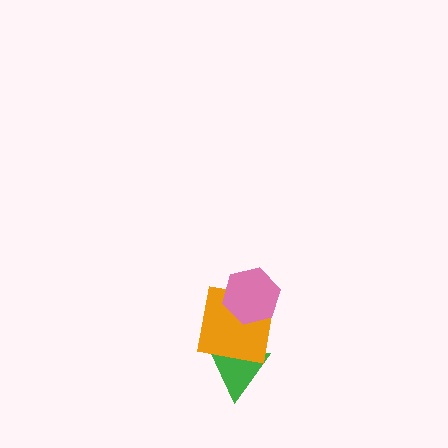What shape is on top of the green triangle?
The orange square is on top of the green triangle.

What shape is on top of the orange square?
The pink hexagon is on top of the orange square.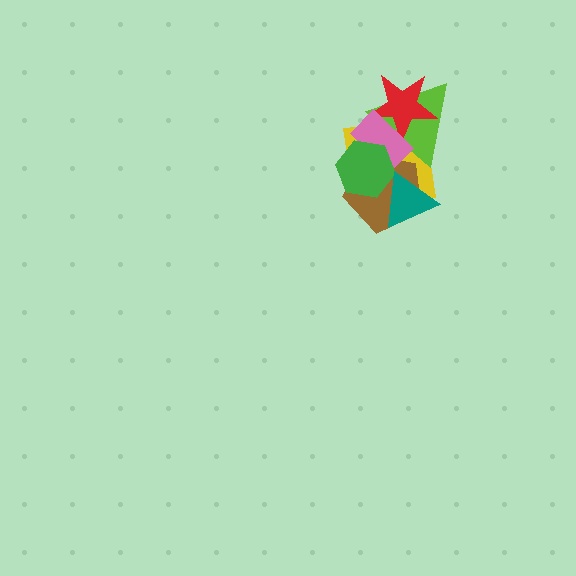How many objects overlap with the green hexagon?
5 objects overlap with the green hexagon.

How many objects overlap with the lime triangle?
5 objects overlap with the lime triangle.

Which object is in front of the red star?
The pink rectangle is in front of the red star.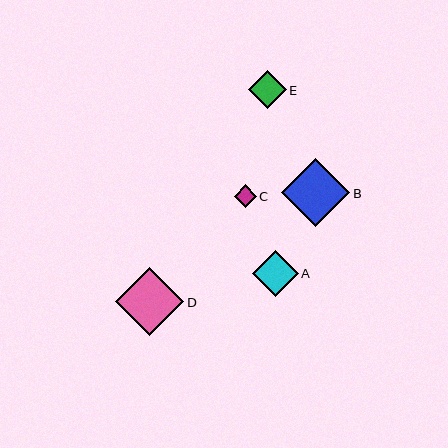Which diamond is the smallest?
Diamond C is the smallest with a size of approximately 22 pixels.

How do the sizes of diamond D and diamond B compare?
Diamond D and diamond B are approximately the same size.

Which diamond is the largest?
Diamond D is the largest with a size of approximately 68 pixels.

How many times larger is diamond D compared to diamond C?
Diamond D is approximately 3.1 times the size of diamond C.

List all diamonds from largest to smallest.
From largest to smallest: D, B, A, E, C.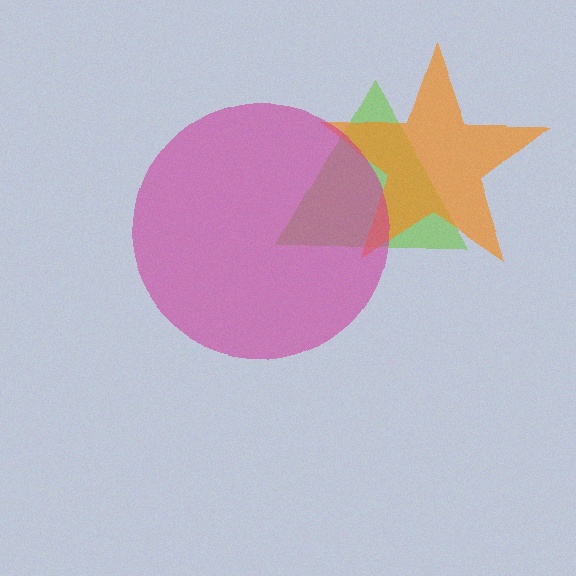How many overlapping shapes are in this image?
There are 3 overlapping shapes in the image.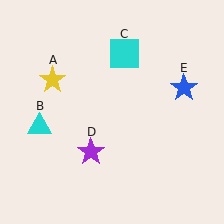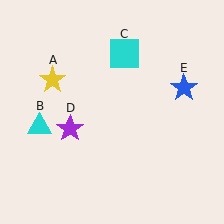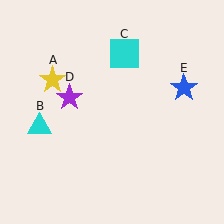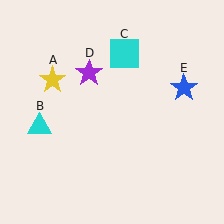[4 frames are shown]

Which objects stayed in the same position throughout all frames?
Yellow star (object A) and cyan triangle (object B) and cyan square (object C) and blue star (object E) remained stationary.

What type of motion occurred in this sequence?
The purple star (object D) rotated clockwise around the center of the scene.